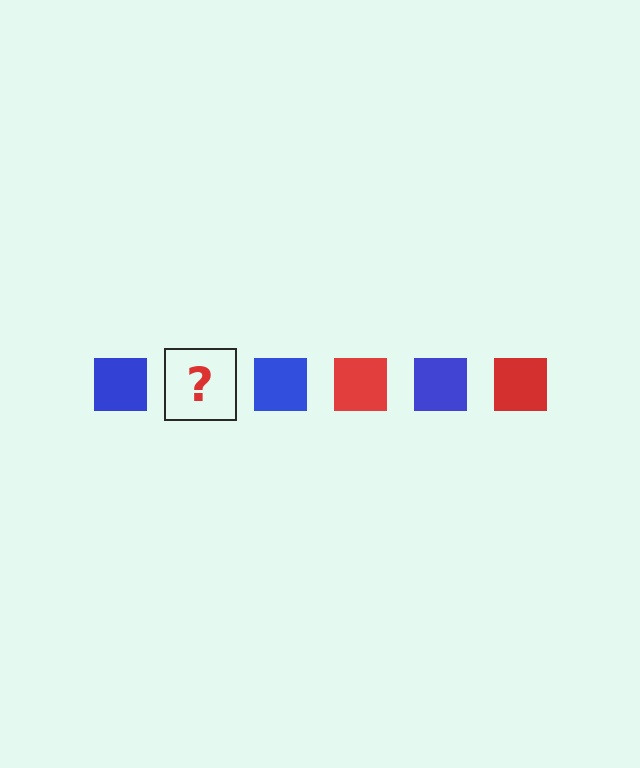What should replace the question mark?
The question mark should be replaced with a red square.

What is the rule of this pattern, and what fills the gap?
The rule is that the pattern cycles through blue, red squares. The gap should be filled with a red square.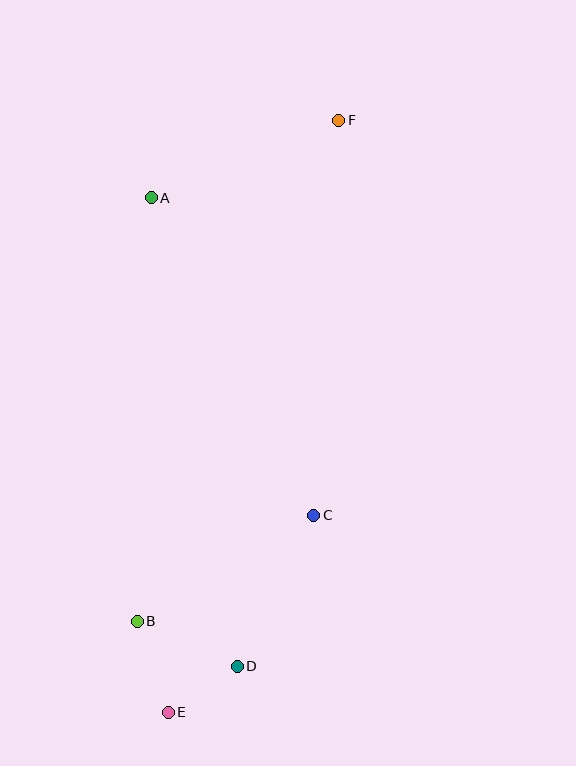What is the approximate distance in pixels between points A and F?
The distance between A and F is approximately 203 pixels.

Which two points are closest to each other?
Points D and E are closest to each other.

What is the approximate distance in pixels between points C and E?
The distance between C and E is approximately 245 pixels.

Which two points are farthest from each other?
Points E and F are farthest from each other.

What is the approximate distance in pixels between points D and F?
The distance between D and F is approximately 555 pixels.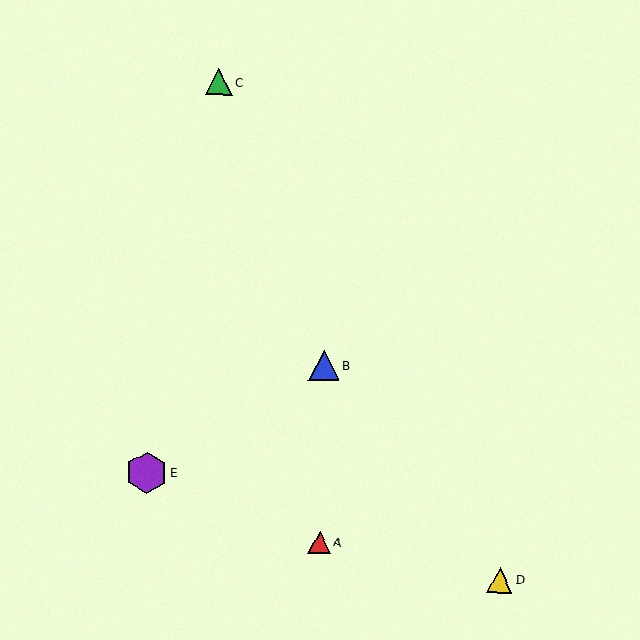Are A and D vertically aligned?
No, A is at x≈320 and D is at x≈500.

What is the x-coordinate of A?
Object A is at x≈320.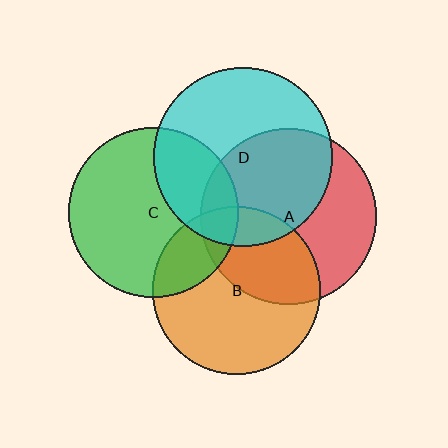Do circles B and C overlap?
Yes.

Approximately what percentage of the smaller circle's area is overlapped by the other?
Approximately 20%.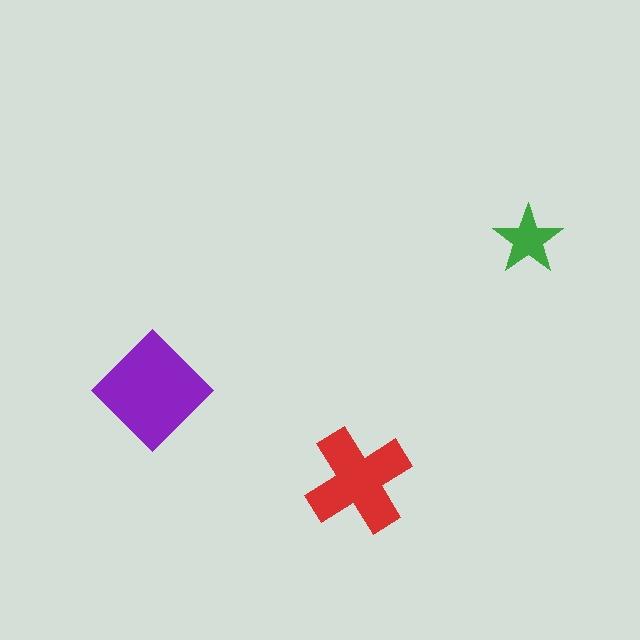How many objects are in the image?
There are 3 objects in the image.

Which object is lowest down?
The red cross is bottommost.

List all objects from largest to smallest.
The purple diamond, the red cross, the green star.